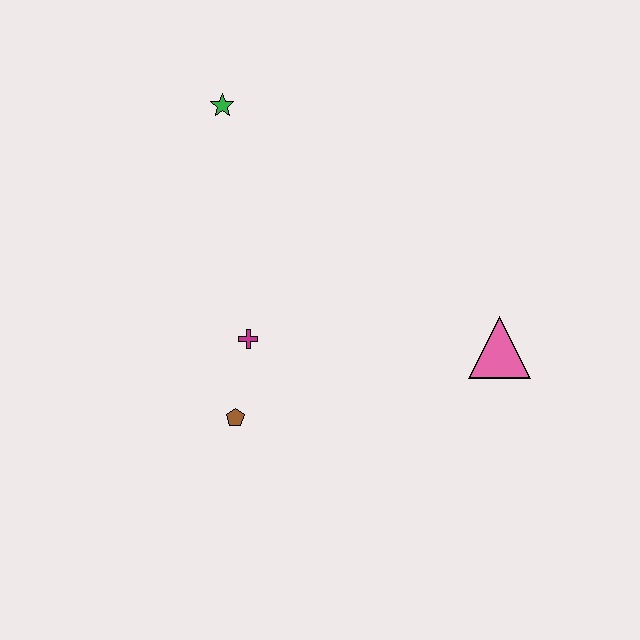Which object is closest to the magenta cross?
The brown pentagon is closest to the magenta cross.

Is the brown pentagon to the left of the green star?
No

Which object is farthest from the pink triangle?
The green star is farthest from the pink triangle.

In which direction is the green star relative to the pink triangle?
The green star is to the left of the pink triangle.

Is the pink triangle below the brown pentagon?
No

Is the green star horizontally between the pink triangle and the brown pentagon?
No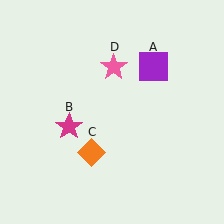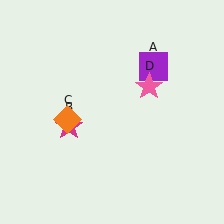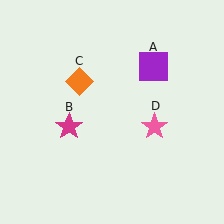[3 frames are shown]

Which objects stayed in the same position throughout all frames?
Purple square (object A) and magenta star (object B) remained stationary.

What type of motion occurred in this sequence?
The orange diamond (object C), pink star (object D) rotated clockwise around the center of the scene.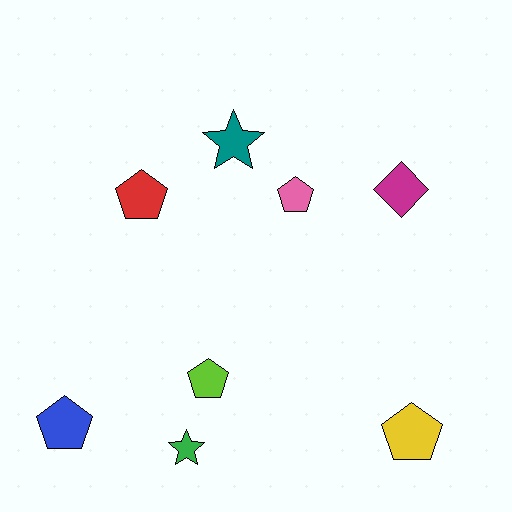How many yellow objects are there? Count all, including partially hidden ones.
There is 1 yellow object.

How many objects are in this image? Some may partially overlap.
There are 8 objects.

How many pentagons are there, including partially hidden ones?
There are 5 pentagons.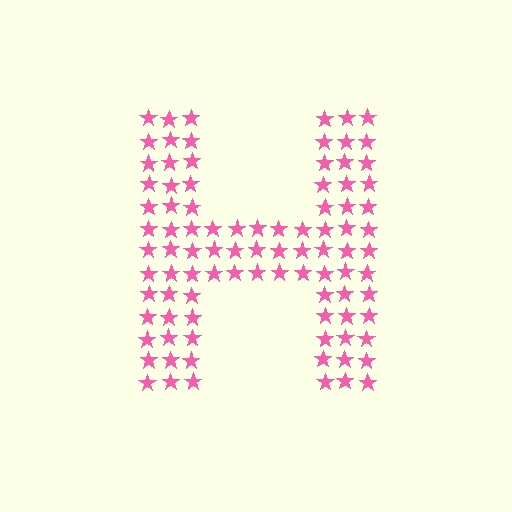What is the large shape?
The large shape is the letter H.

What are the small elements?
The small elements are stars.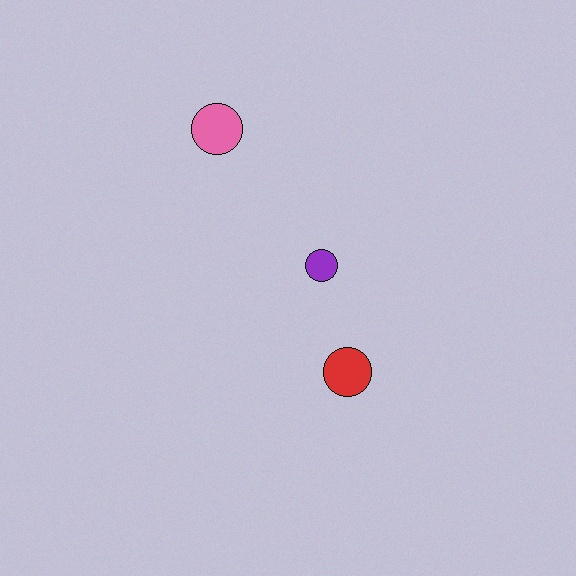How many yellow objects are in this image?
There are no yellow objects.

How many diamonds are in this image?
There are no diamonds.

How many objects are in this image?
There are 3 objects.